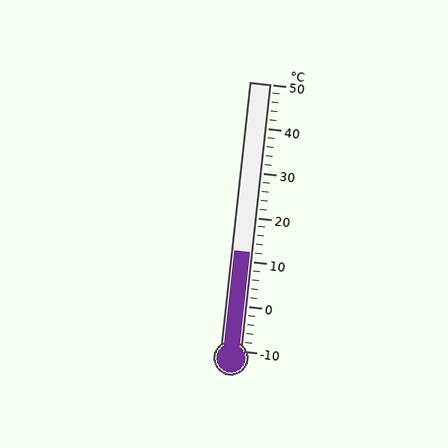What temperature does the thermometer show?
The thermometer shows approximately 12°C.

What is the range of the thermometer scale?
The thermometer scale ranges from -10°C to 50°C.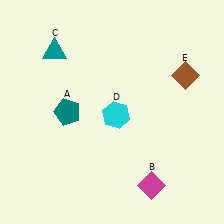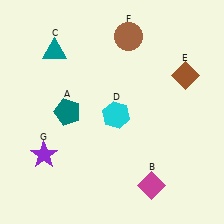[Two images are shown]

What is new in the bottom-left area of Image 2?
A purple star (G) was added in the bottom-left area of Image 2.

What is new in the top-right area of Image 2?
A brown circle (F) was added in the top-right area of Image 2.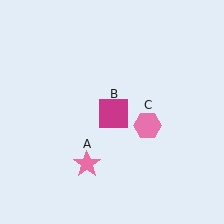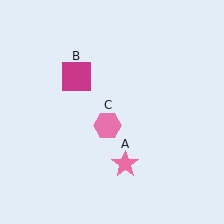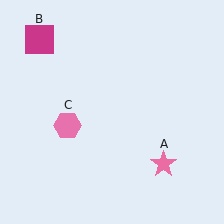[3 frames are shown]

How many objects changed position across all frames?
3 objects changed position: pink star (object A), magenta square (object B), pink hexagon (object C).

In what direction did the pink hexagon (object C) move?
The pink hexagon (object C) moved left.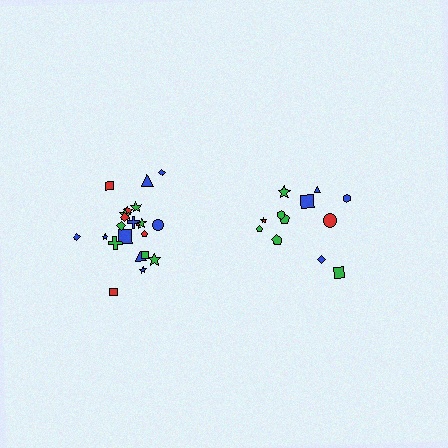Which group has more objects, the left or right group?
The left group.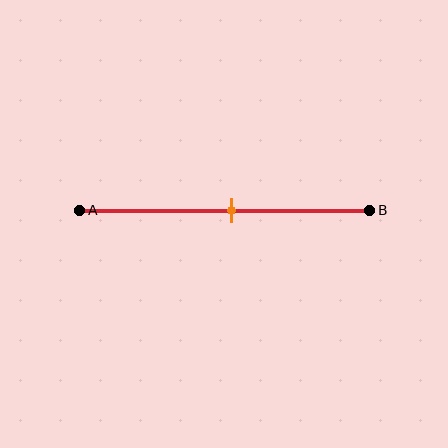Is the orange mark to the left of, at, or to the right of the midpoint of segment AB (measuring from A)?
The orange mark is approximately at the midpoint of segment AB.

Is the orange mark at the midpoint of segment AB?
Yes, the mark is approximately at the midpoint.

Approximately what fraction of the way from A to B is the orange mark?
The orange mark is approximately 55% of the way from A to B.